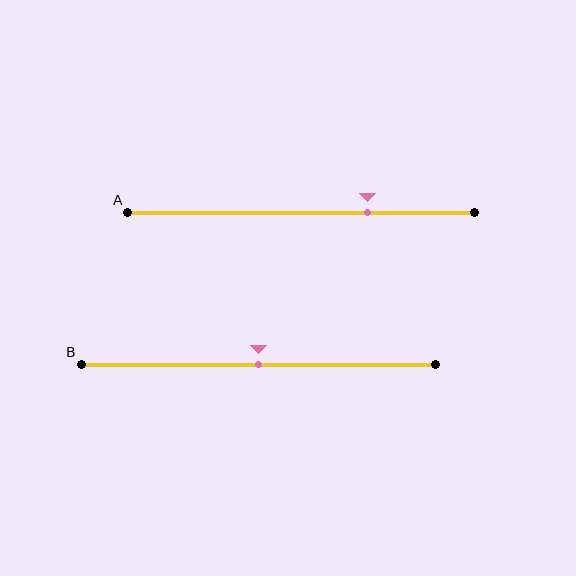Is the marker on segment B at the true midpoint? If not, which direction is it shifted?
Yes, the marker on segment B is at the true midpoint.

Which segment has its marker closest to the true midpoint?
Segment B has its marker closest to the true midpoint.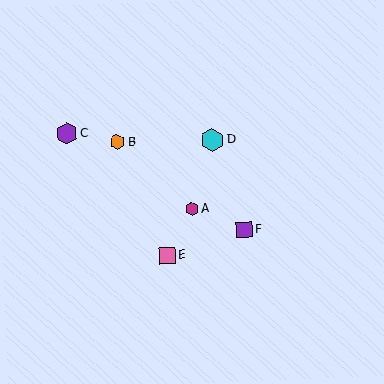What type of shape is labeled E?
Shape E is a pink square.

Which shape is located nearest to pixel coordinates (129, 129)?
The orange hexagon (labeled B) at (117, 142) is nearest to that location.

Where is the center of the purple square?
The center of the purple square is at (244, 230).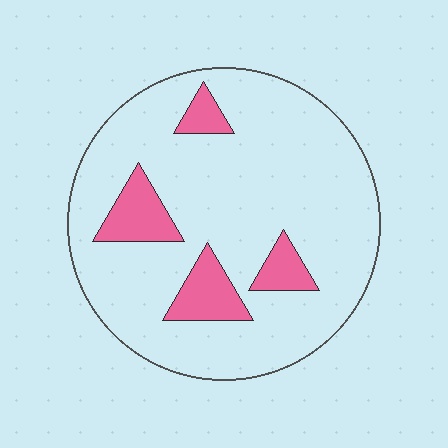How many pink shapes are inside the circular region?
4.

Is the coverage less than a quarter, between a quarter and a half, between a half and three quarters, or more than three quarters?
Less than a quarter.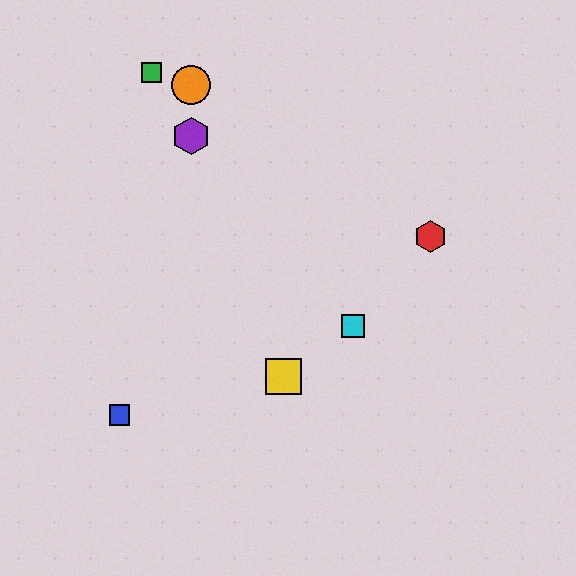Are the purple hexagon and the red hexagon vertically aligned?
No, the purple hexagon is at x≈191 and the red hexagon is at x≈430.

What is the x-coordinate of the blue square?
The blue square is at x≈120.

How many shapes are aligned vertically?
2 shapes (the purple hexagon, the orange circle) are aligned vertically.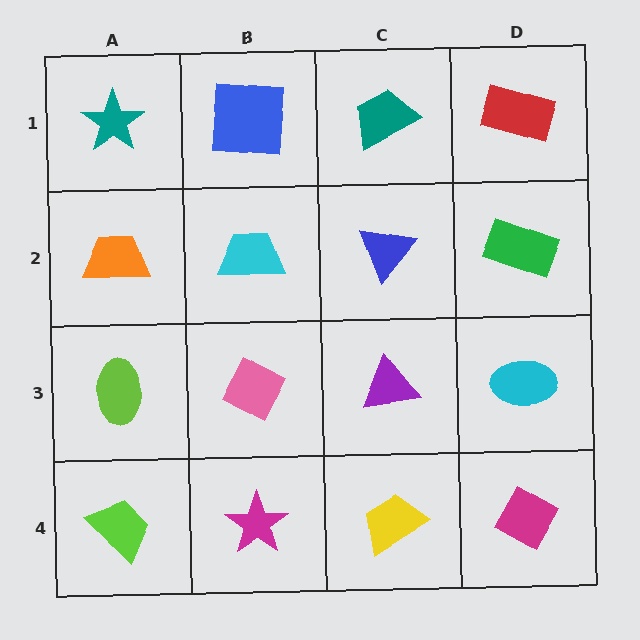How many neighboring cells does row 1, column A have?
2.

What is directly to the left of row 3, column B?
A lime ellipse.